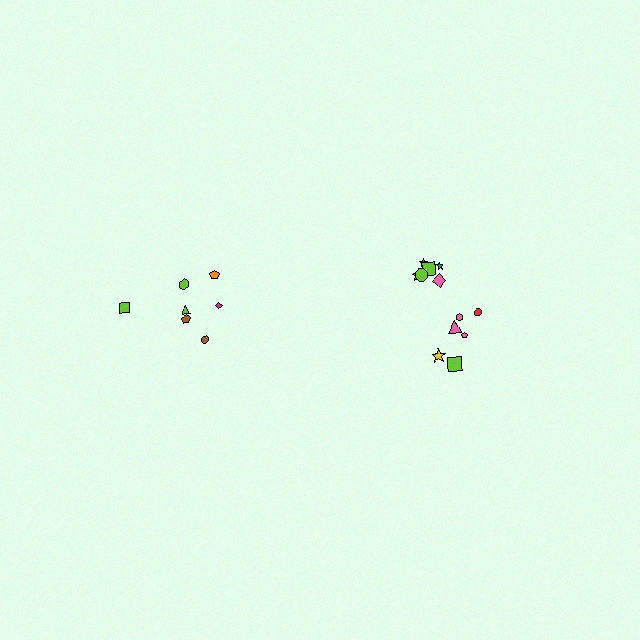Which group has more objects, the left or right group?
The right group.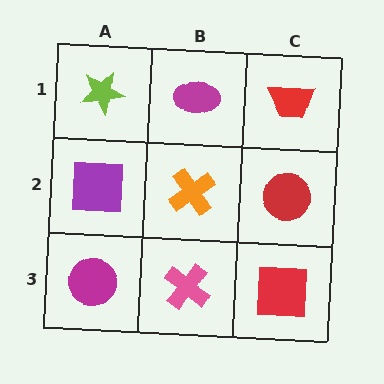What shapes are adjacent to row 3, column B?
An orange cross (row 2, column B), a magenta circle (row 3, column A), a red square (row 3, column C).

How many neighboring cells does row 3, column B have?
3.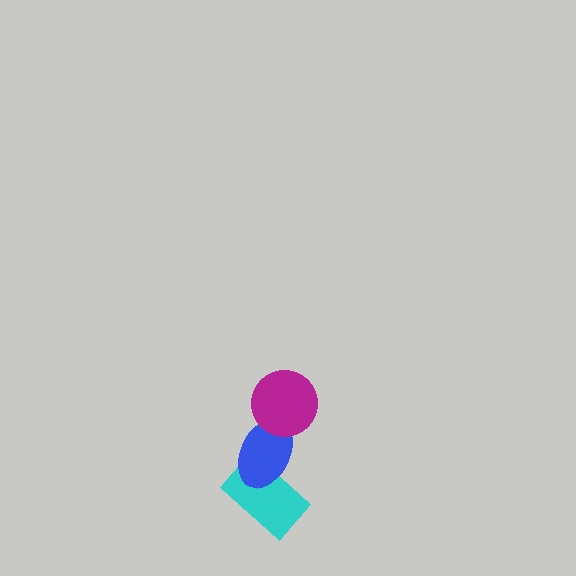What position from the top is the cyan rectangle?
The cyan rectangle is 3rd from the top.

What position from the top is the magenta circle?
The magenta circle is 1st from the top.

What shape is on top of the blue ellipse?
The magenta circle is on top of the blue ellipse.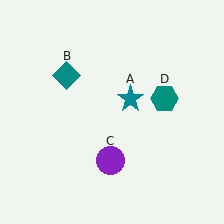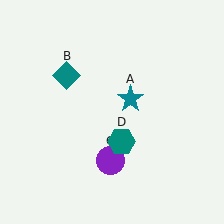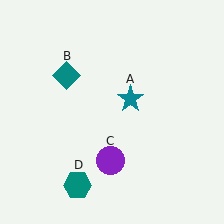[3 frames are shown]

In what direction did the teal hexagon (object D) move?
The teal hexagon (object D) moved down and to the left.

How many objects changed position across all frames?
1 object changed position: teal hexagon (object D).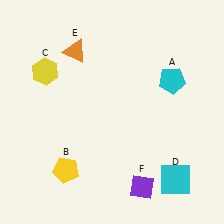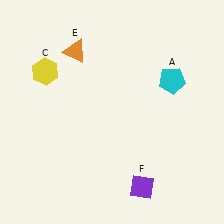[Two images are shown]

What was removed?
The yellow pentagon (B), the cyan square (D) were removed in Image 2.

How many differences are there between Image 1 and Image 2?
There are 2 differences between the two images.